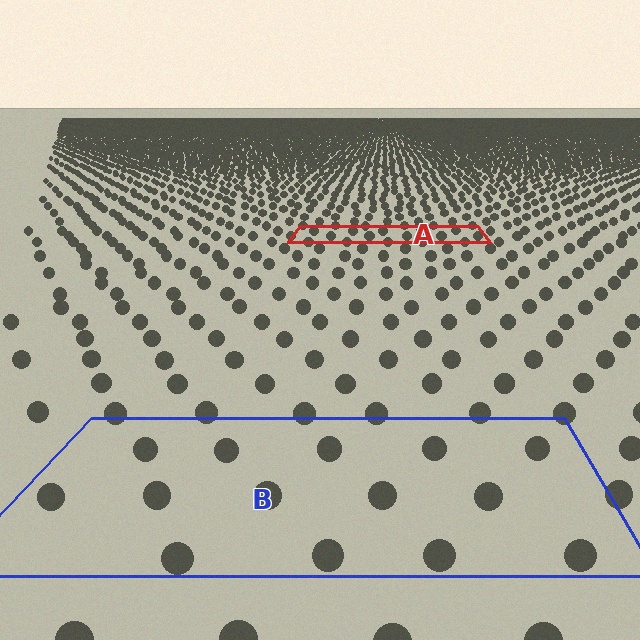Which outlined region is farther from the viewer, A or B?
Region A is farther from the viewer — the texture elements inside it appear smaller and more densely packed.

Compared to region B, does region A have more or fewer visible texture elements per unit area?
Region A has more texture elements per unit area — they are packed more densely because it is farther away.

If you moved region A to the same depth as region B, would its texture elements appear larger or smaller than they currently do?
They would appear larger. At a closer depth, the same texture elements are projected at a bigger on-screen size.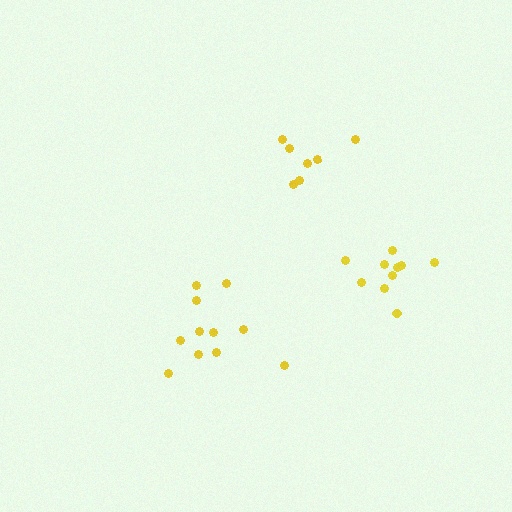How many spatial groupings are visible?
There are 3 spatial groupings.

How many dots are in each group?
Group 1: 7 dots, Group 2: 11 dots, Group 3: 10 dots (28 total).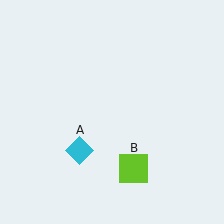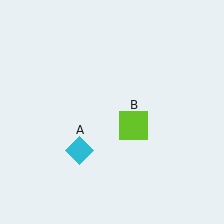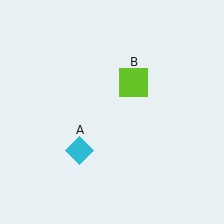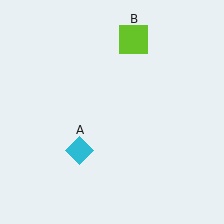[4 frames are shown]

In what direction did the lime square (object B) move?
The lime square (object B) moved up.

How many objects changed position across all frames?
1 object changed position: lime square (object B).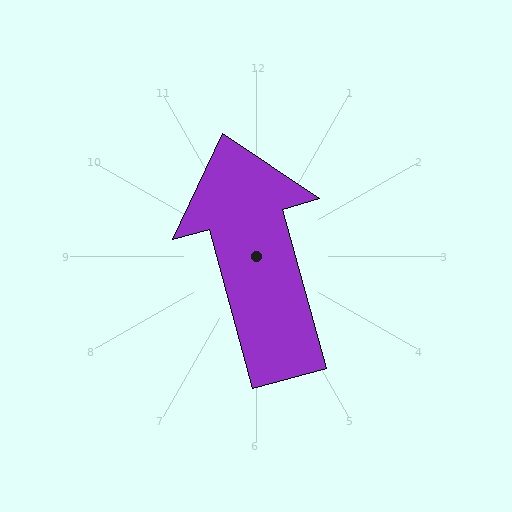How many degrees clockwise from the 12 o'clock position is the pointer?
Approximately 345 degrees.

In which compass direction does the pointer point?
North.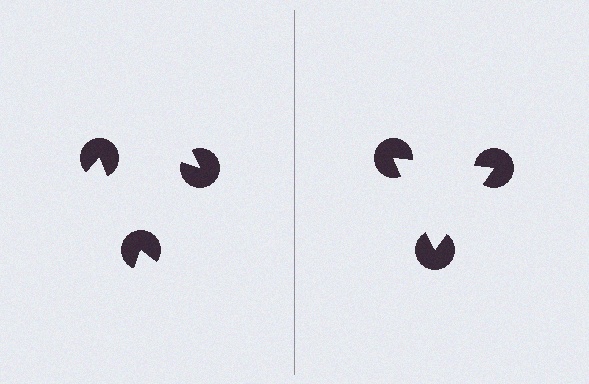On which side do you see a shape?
An illusory triangle appears on the right side. On the left side the wedge cuts are rotated, so no coherent shape forms.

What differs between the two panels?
The pac-man discs are positioned identically on both sides; only the wedge orientations differ. On the right they align to a triangle; on the left they are misaligned.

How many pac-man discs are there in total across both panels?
6 — 3 on each side.